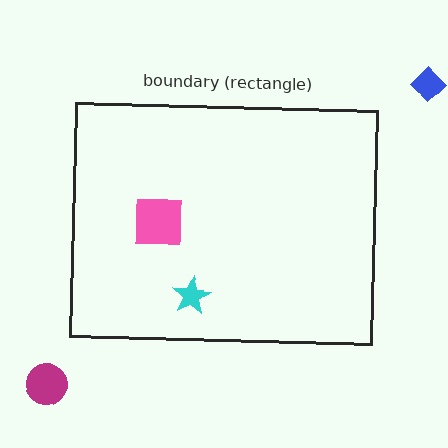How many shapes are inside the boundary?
2 inside, 2 outside.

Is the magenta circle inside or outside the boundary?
Outside.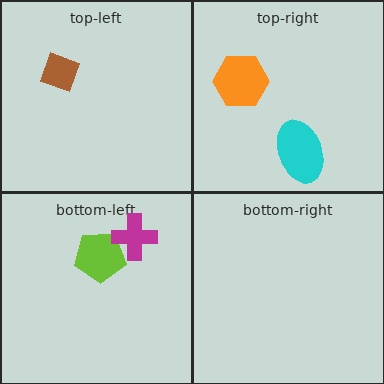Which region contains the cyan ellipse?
The top-right region.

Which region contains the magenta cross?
The bottom-left region.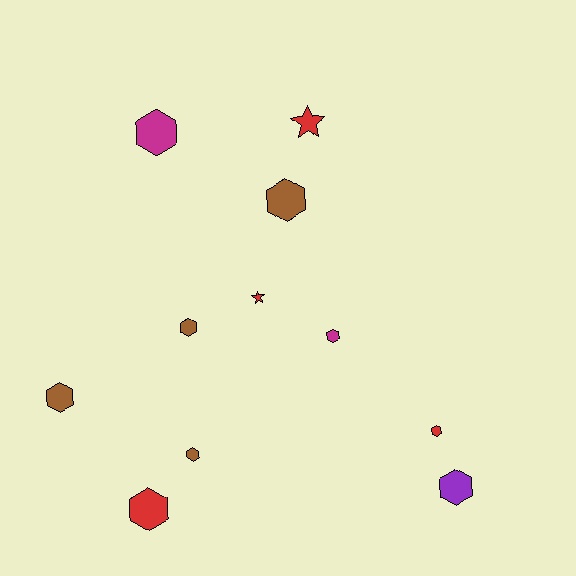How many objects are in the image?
There are 11 objects.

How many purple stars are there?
There are no purple stars.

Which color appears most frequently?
Brown, with 4 objects.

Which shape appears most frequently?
Hexagon, with 9 objects.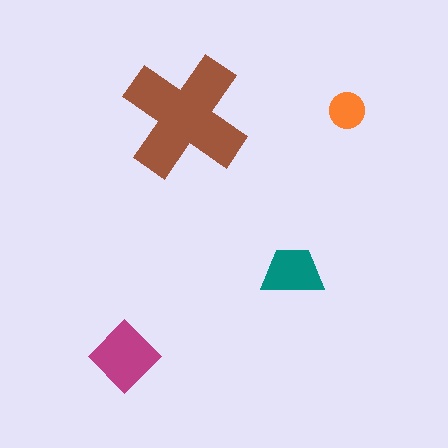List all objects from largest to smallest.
The brown cross, the magenta diamond, the teal trapezoid, the orange circle.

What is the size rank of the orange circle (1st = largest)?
4th.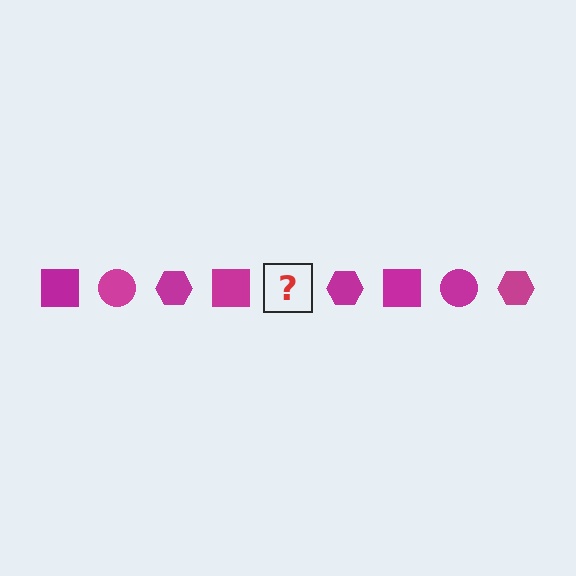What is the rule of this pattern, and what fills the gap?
The rule is that the pattern cycles through square, circle, hexagon shapes in magenta. The gap should be filled with a magenta circle.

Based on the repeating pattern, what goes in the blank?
The blank should be a magenta circle.